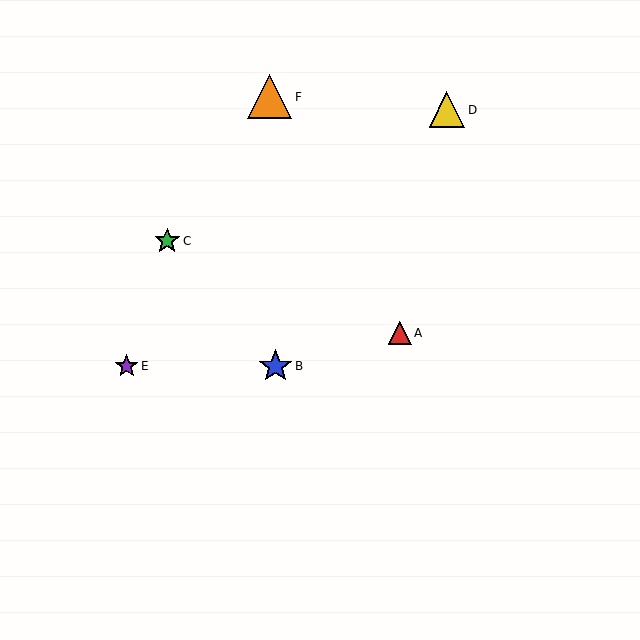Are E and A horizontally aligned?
No, E is at y≈366 and A is at y≈333.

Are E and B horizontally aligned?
Yes, both are at y≈366.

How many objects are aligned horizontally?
2 objects (B, E) are aligned horizontally.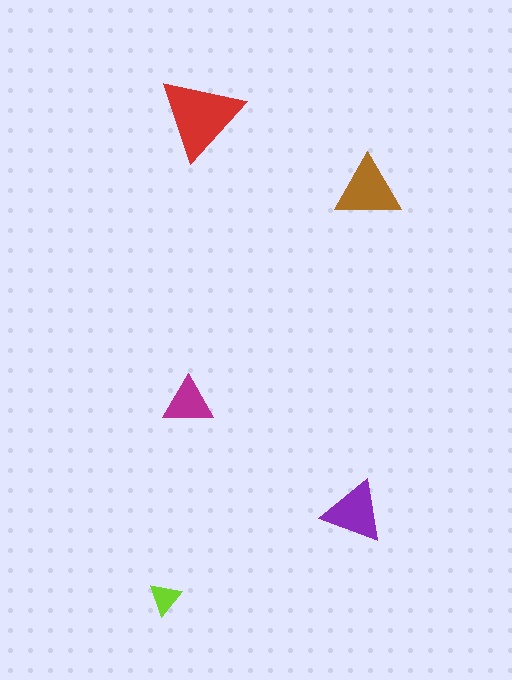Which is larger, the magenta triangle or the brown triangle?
The brown one.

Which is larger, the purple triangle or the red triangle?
The red one.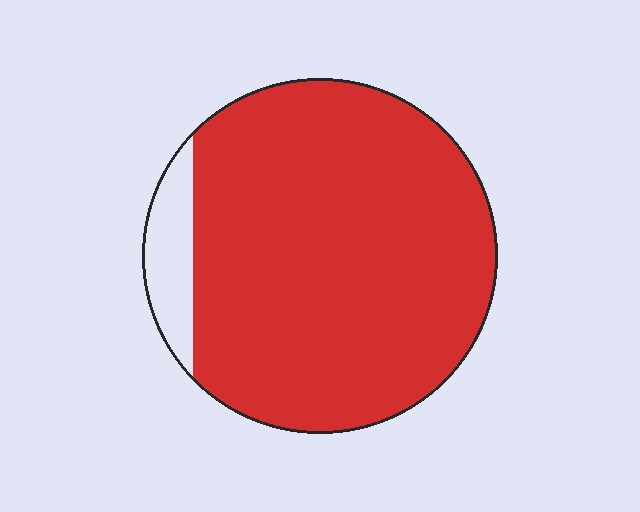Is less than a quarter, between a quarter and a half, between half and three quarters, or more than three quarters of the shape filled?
More than three quarters.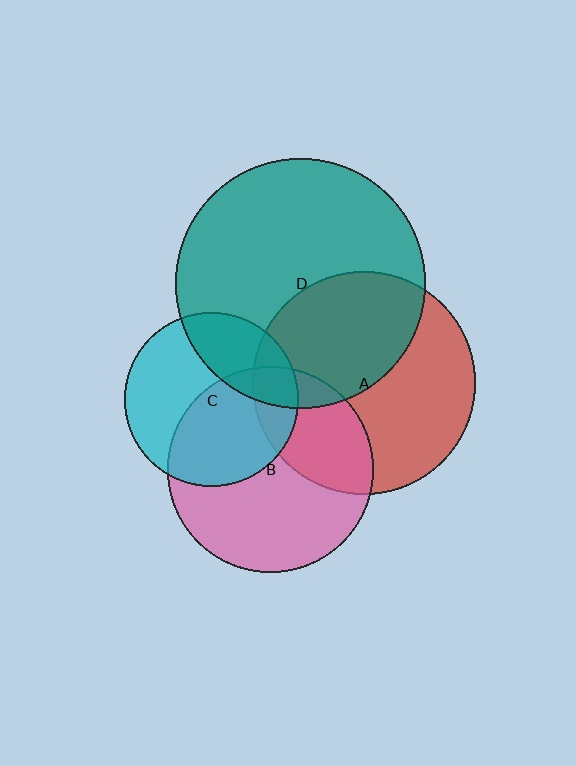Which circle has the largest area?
Circle D (teal).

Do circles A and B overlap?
Yes.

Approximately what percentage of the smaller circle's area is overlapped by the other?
Approximately 30%.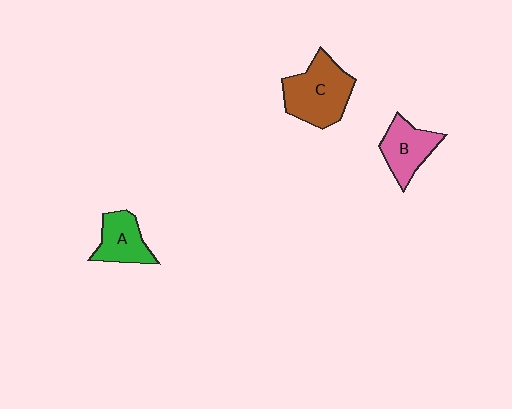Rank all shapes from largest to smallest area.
From largest to smallest: C (brown), B (pink), A (green).